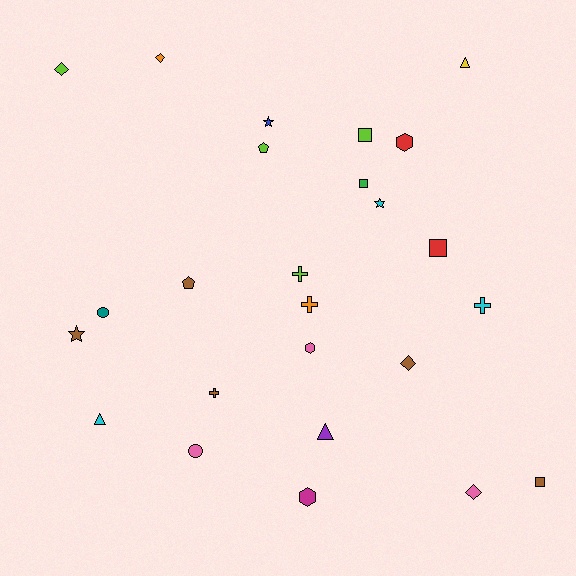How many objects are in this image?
There are 25 objects.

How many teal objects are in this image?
There is 1 teal object.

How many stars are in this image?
There are 3 stars.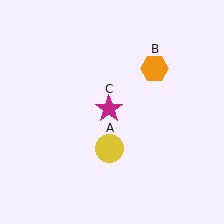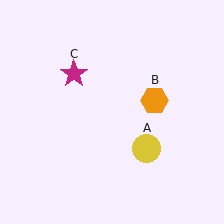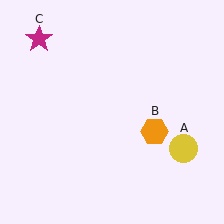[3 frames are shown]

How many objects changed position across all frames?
3 objects changed position: yellow circle (object A), orange hexagon (object B), magenta star (object C).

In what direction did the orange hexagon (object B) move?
The orange hexagon (object B) moved down.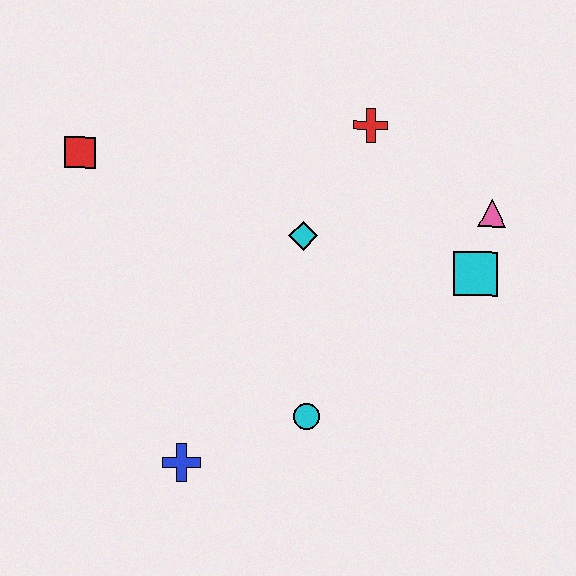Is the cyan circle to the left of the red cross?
Yes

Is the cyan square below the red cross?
Yes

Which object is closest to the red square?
The cyan diamond is closest to the red square.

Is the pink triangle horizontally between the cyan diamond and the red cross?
No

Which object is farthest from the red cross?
The blue cross is farthest from the red cross.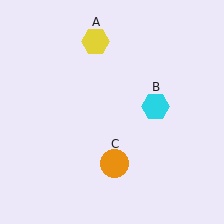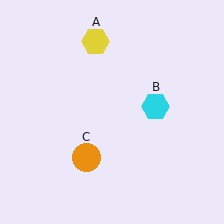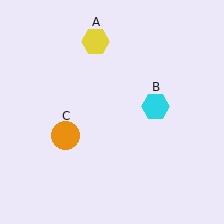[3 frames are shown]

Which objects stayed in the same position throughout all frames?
Yellow hexagon (object A) and cyan hexagon (object B) remained stationary.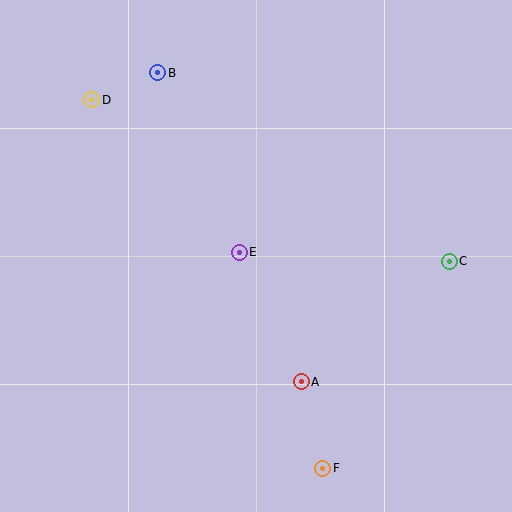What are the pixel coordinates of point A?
Point A is at (301, 382).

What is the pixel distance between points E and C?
The distance between E and C is 210 pixels.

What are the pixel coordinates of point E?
Point E is at (239, 252).